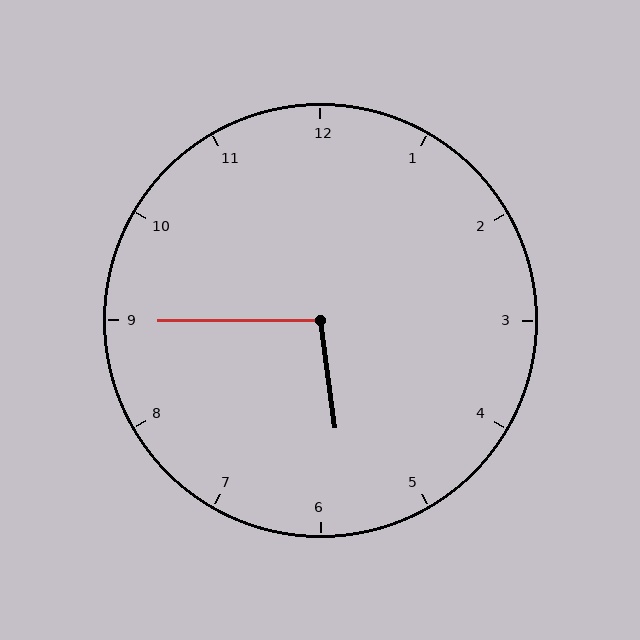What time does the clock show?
5:45.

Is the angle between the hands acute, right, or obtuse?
It is obtuse.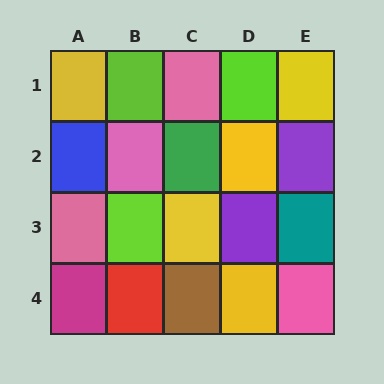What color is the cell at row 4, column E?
Pink.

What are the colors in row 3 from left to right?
Pink, lime, yellow, purple, teal.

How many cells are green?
1 cell is green.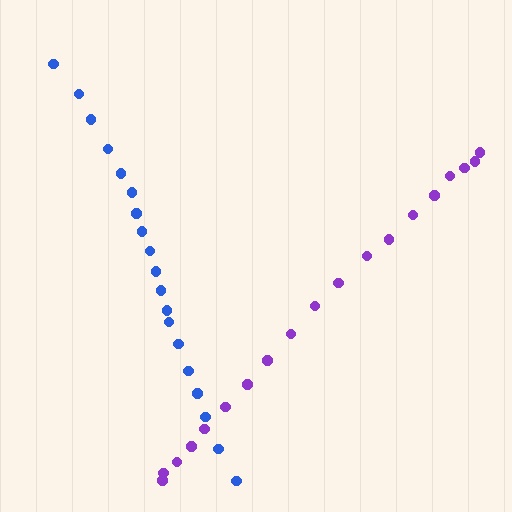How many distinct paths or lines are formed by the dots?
There are 2 distinct paths.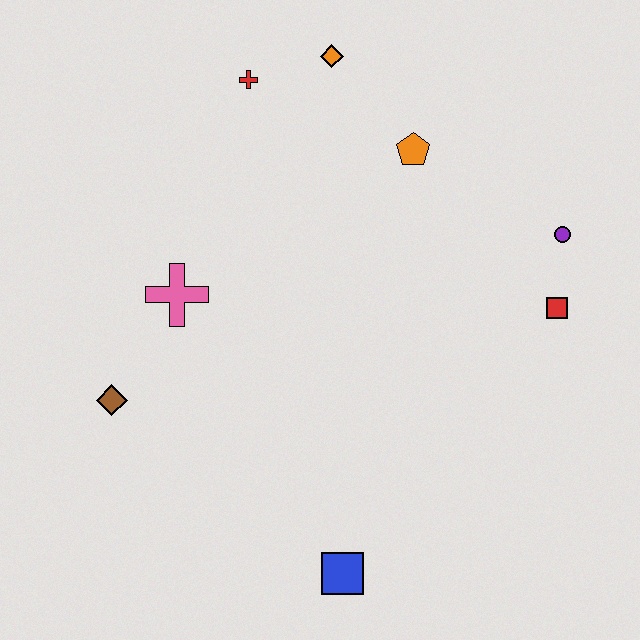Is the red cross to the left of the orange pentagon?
Yes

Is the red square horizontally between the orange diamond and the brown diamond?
No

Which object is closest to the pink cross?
The brown diamond is closest to the pink cross.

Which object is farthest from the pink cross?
The purple circle is farthest from the pink cross.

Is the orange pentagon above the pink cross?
Yes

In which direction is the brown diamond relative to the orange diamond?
The brown diamond is below the orange diamond.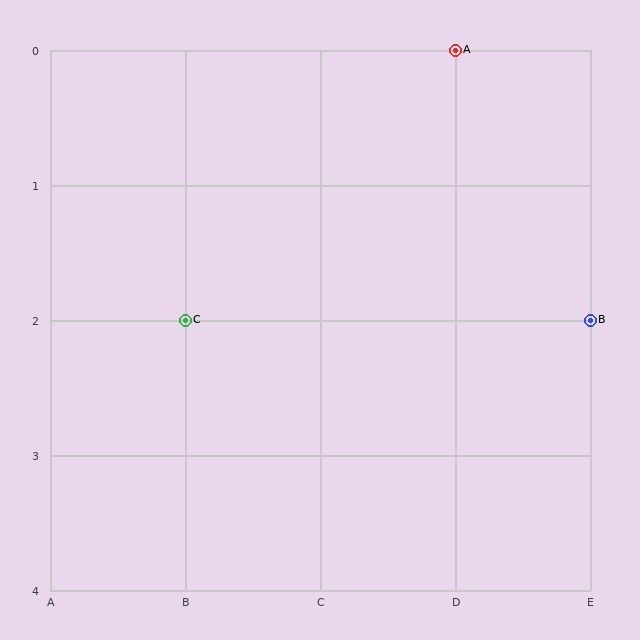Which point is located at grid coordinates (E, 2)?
Point B is at (E, 2).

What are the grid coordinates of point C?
Point C is at grid coordinates (B, 2).